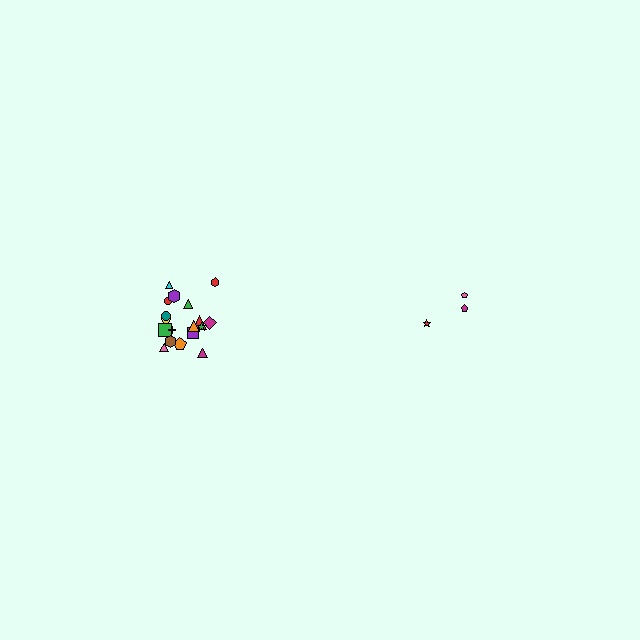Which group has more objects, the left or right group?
The left group.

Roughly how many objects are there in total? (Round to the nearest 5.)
Roughly 20 objects in total.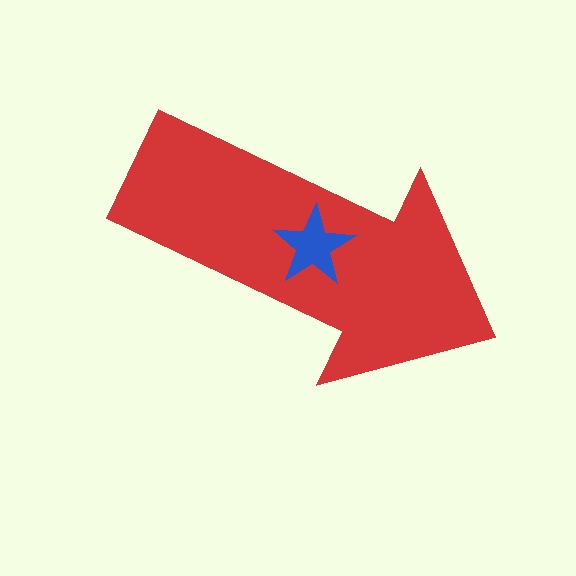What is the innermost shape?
The blue star.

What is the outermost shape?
The red arrow.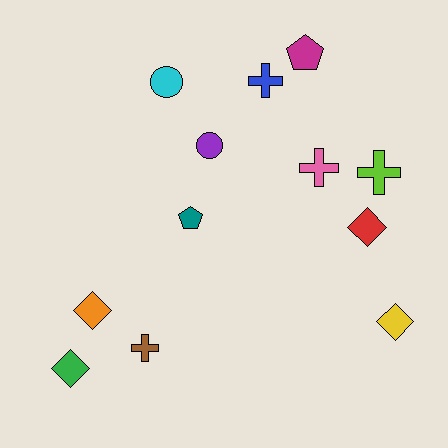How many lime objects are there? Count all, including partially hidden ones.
There is 1 lime object.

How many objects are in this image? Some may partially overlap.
There are 12 objects.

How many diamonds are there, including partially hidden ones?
There are 4 diamonds.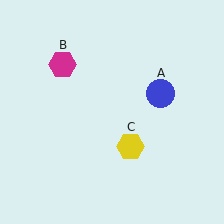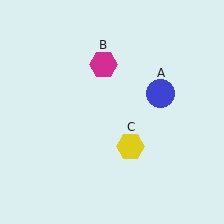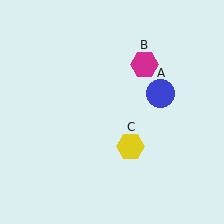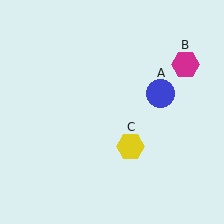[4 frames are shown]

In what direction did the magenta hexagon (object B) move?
The magenta hexagon (object B) moved right.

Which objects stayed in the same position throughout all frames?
Blue circle (object A) and yellow hexagon (object C) remained stationary.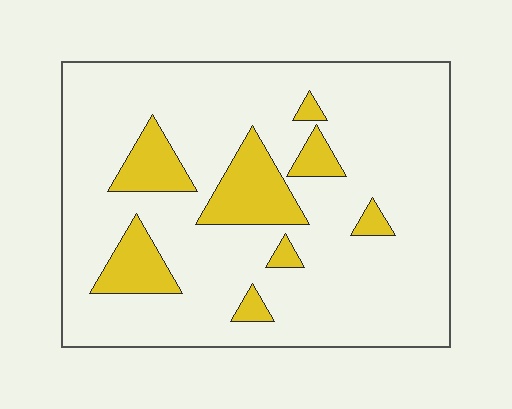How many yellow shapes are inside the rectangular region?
8.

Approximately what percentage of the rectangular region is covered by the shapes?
Approximately 15%.